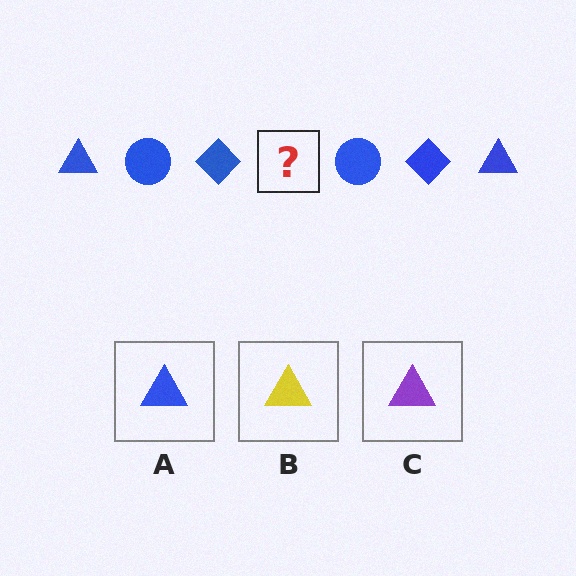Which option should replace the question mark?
Option A.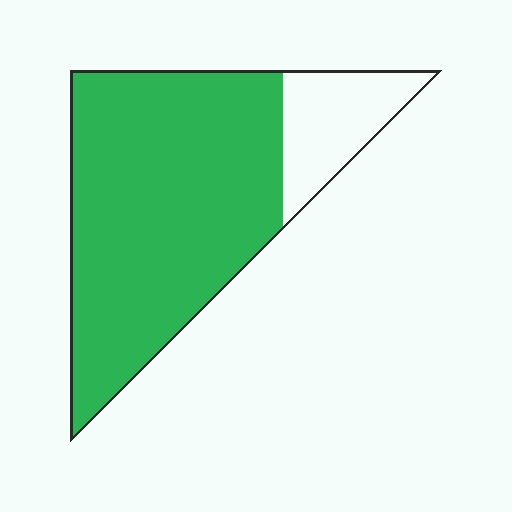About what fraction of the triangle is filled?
About four fifths (4/5).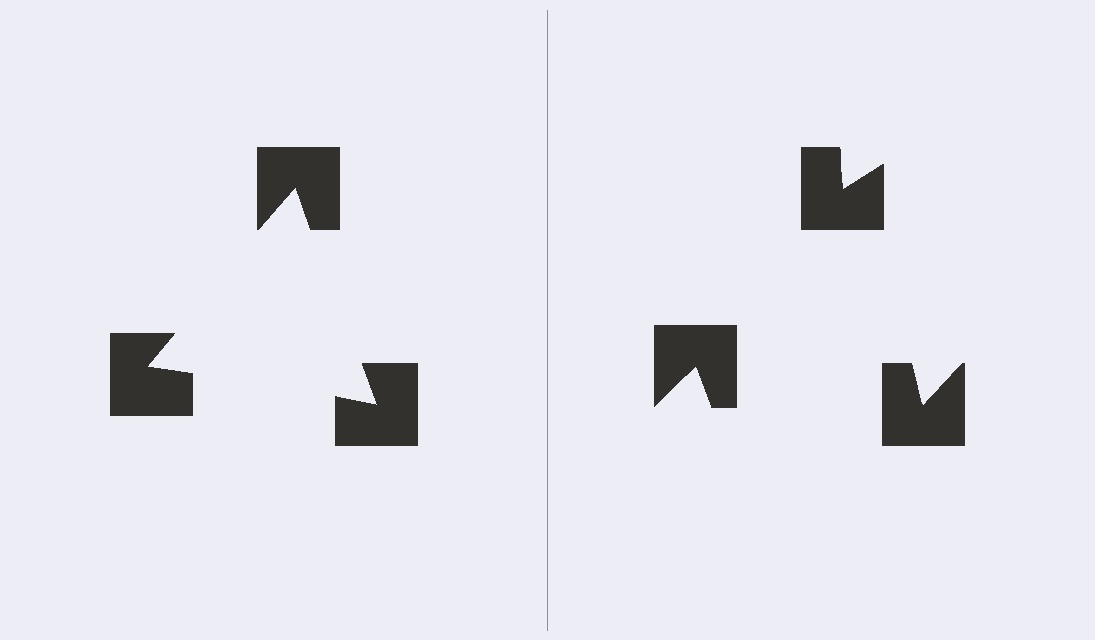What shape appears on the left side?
An illusory triangle.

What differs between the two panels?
The notched squares are positioned identically on both sides; only the wedge orientations differ. On the left they align to a triangle; on the right they are misaligned.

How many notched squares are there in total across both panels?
6 — 3 on each side.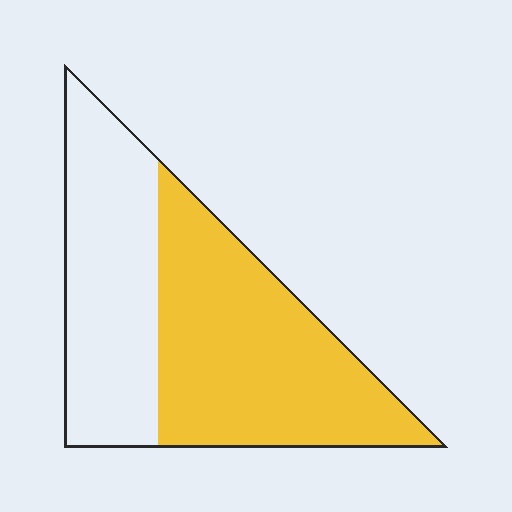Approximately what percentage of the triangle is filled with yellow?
Approximately 55%.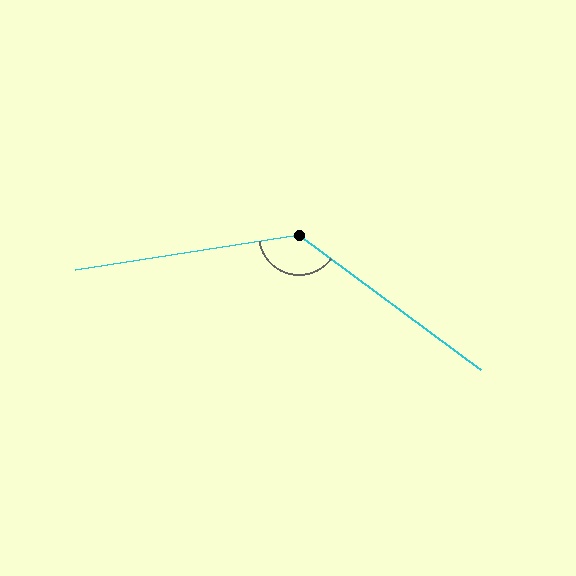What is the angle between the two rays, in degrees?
Approximately 134 degrees.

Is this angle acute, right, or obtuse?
It is obtuse.